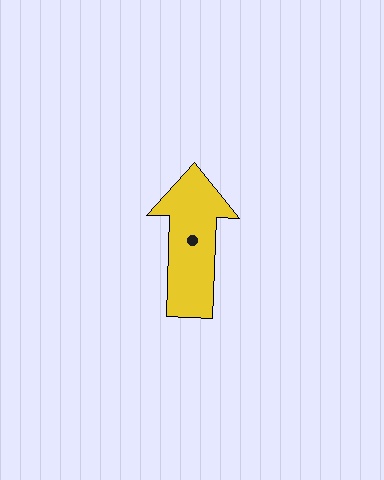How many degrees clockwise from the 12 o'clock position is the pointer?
Approximately 2 degrees.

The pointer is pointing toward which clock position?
Roughly 12 o'clock.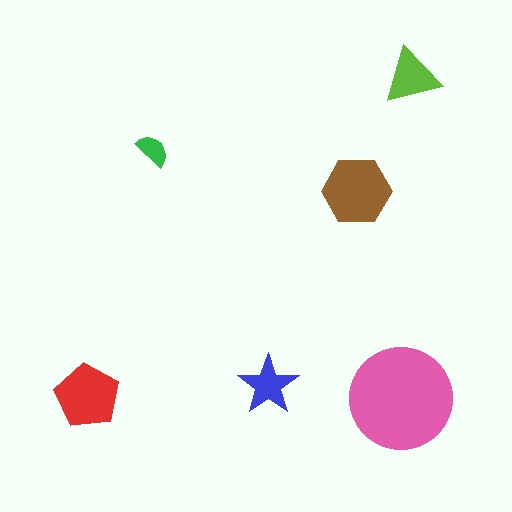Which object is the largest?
The pink circle.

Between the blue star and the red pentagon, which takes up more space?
The red pentagon.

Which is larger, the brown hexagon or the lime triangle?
The brown hexagon.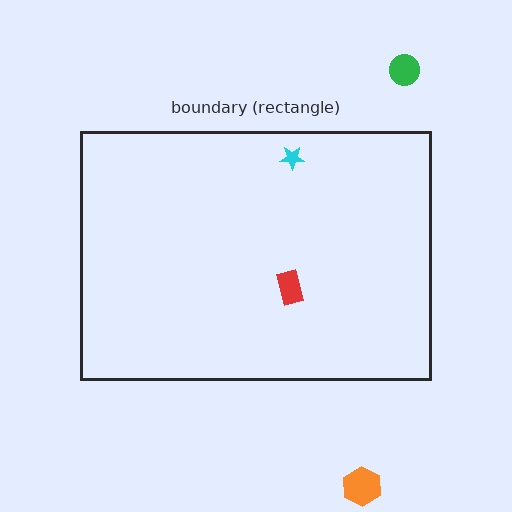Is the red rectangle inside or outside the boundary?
Inside.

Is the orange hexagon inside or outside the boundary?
Outside.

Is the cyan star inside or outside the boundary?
Inside.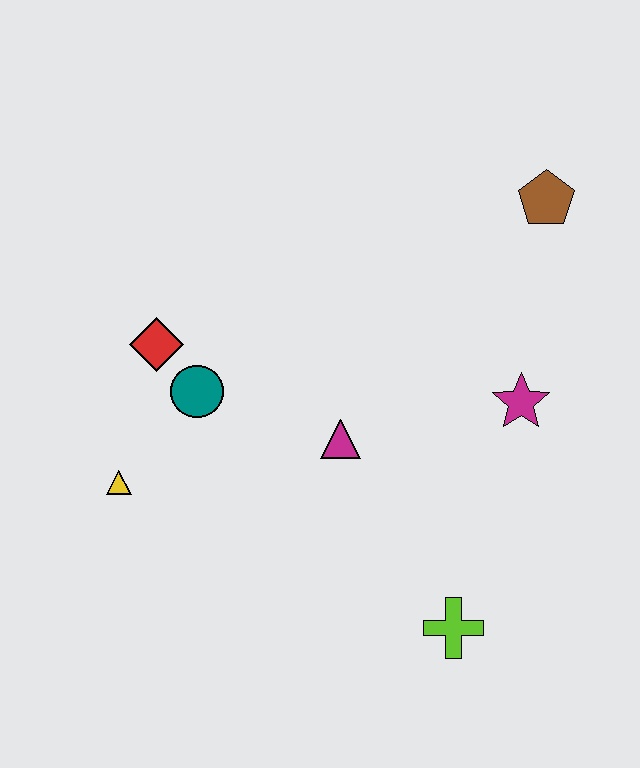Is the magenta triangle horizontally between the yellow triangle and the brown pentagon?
Yes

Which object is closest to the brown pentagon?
The magenta star is closest to the brown pentagon.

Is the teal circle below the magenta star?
No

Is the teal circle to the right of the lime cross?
No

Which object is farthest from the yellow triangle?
The brown pentagon is farthest from the yellow triangle.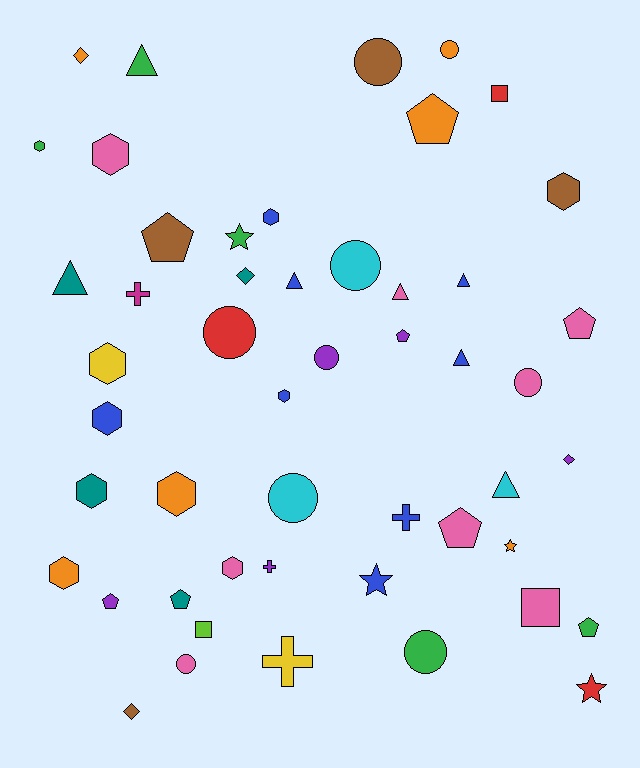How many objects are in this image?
There are 50 objects.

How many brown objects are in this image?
There are 4 brown objects.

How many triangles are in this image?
There are 7 triangles.